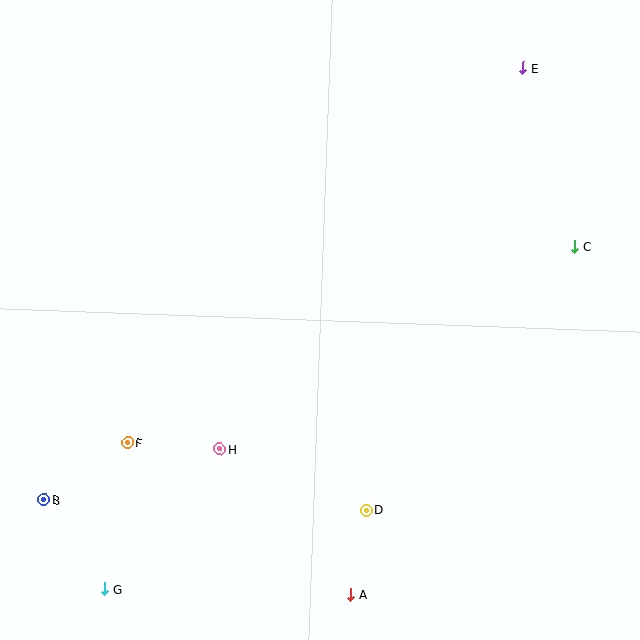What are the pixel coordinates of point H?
Point H is at (220, 449).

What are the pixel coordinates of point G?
Point G is at (105, 589).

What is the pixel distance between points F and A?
The distance between F and A is 270 pixels.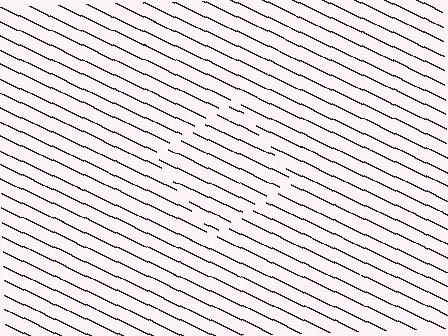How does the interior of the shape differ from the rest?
The interior of the shape contains the same grating, shifted by half a period — the contour is defined by the phase discontinuity where line-ends from the inner and outer gratings abut.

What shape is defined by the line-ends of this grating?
An illusory square. The interior of the shape contains the same grating, shifted by half a period — the contour is defined by the phase discontinuity where line-ends from the inner and outer gratings abut.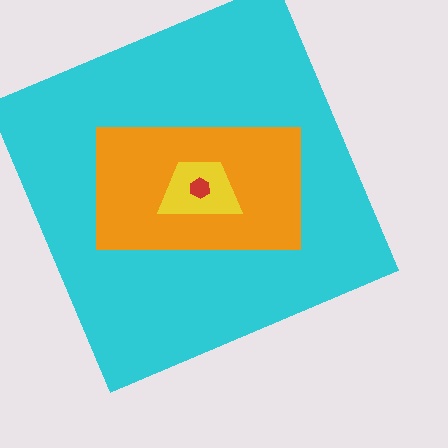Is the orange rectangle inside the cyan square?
Yes.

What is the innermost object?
The red hexagon.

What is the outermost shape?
The cyan square.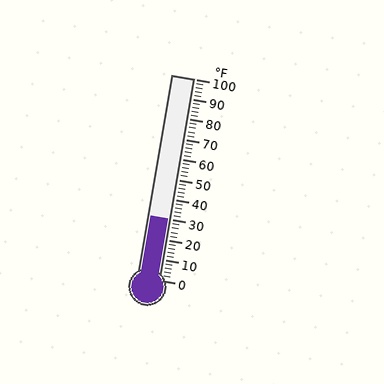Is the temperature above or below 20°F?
The temperature is above 20°F.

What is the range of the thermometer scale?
The thermometer scale ranges from 0°F to 100°F.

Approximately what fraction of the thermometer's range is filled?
The thermometer is filled to approximately 30% of its range.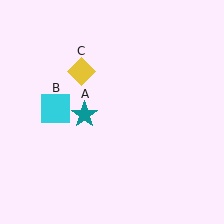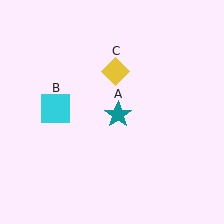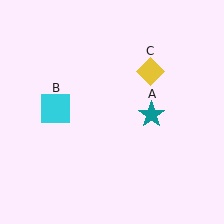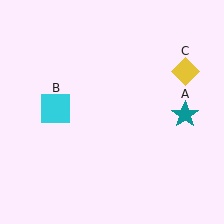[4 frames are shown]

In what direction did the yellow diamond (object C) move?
The yellow diamond (object C) moved right.